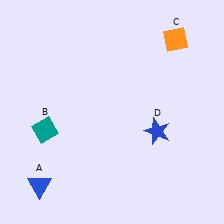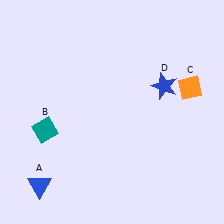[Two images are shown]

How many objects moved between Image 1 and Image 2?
2 objects moved between the two images.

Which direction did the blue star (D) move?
The blue star (D) moved up.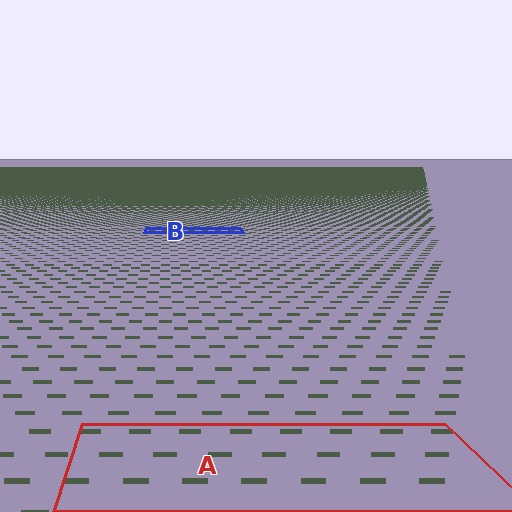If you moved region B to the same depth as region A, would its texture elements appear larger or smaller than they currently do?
They would appear larger. At a closer depth, the same texture elements are projected at a bigger on-screen size.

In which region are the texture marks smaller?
The texture marks are smaller in region B, because it is farther away.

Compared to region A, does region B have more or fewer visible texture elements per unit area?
Region B has more texture elements per unit area — they are packed more densely because it is farther away.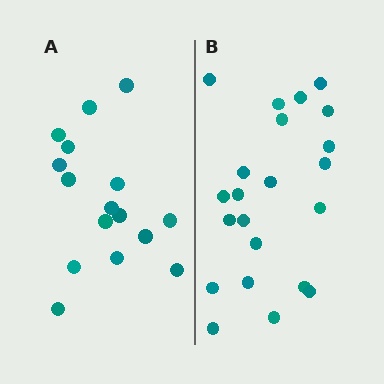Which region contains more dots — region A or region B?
Region B (the right region) has more dots.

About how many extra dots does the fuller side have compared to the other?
Region B has about 6 more dots than region A.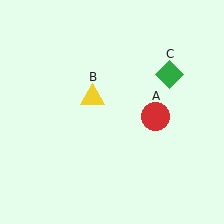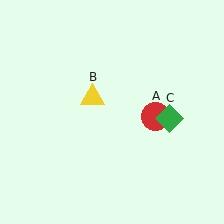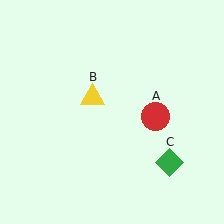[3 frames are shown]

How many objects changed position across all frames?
1 object changed position: green diamond (object C).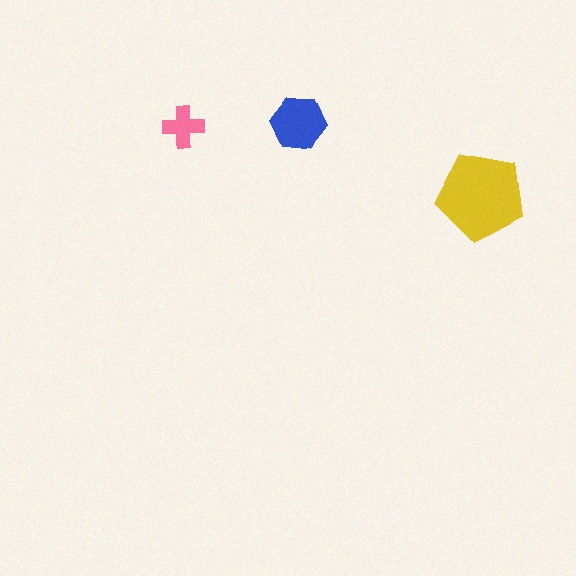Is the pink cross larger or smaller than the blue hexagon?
Smaller.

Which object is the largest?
The yellow pentagon.